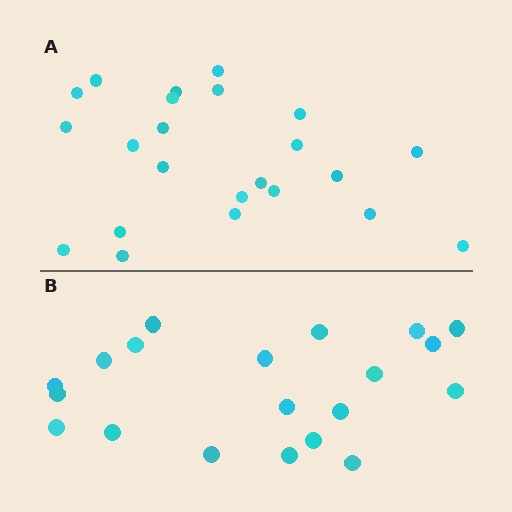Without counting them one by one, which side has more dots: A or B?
Region A (the top region) has more dots.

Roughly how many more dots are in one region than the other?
Region A has just a few more — roughly 2 or 3 more dots than region B.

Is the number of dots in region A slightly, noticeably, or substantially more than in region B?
Region A has only slightly more — the two regions are fairly close. The ratio is roughly 1.1 to 1.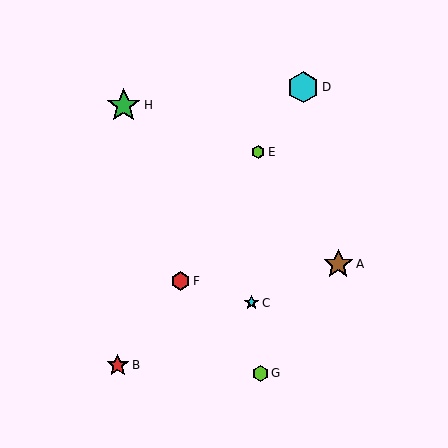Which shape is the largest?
The green star (labeled H) is the largest.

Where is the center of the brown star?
The center of the brown star is at (338, 264).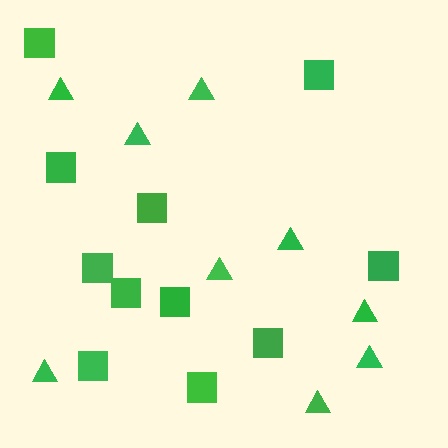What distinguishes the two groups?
There are 2 groups: one group of squares (11) and one group of triangles (9).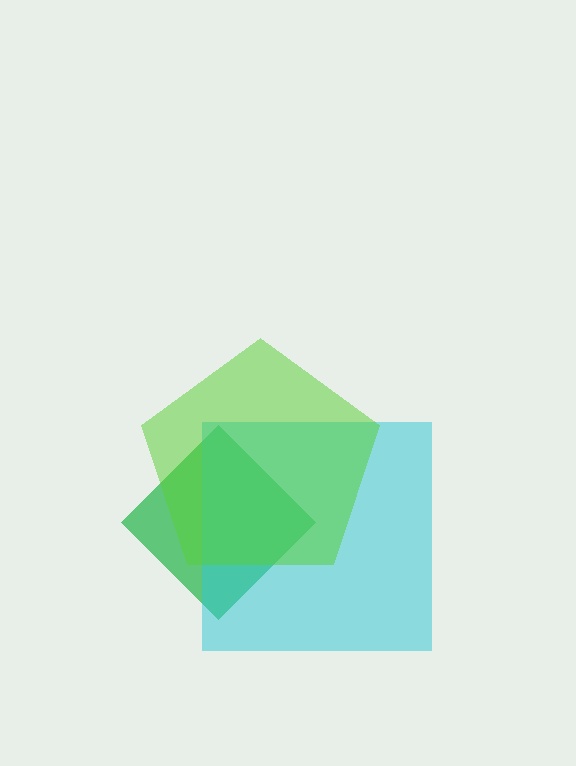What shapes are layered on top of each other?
The layered shapes are: a green diamond, a cyan square, a lime pentagon.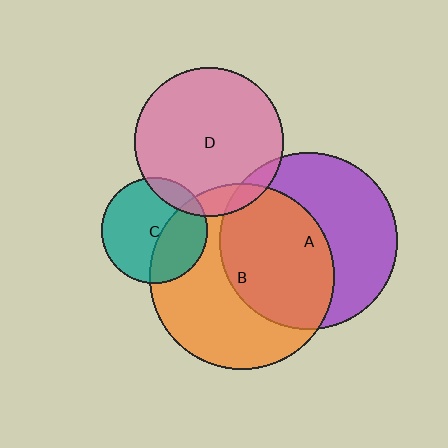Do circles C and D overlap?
Yes.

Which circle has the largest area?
Circle B (orange).